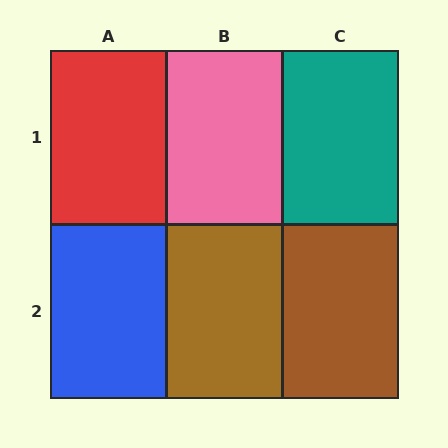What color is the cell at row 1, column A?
Red.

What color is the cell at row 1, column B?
Pink.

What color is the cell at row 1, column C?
Teal.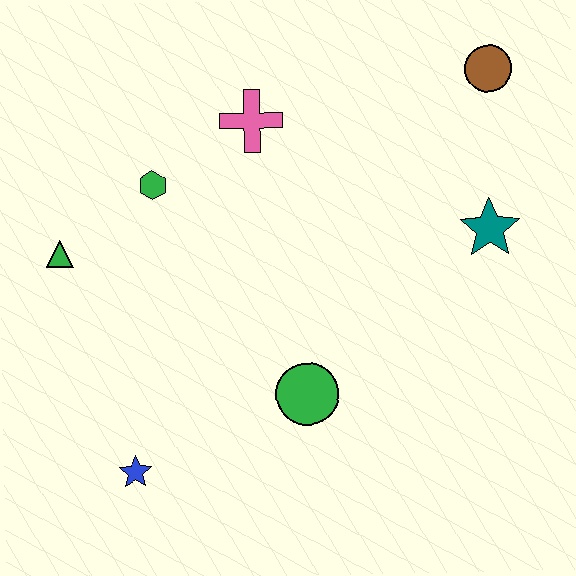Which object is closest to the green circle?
The blue star is closest to the green circle.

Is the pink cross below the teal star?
No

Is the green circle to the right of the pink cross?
Yes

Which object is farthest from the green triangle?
The brown circle is farthest from the green triangle.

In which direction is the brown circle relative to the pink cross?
The brown circle is to the right of the pink cross.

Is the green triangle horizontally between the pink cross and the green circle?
No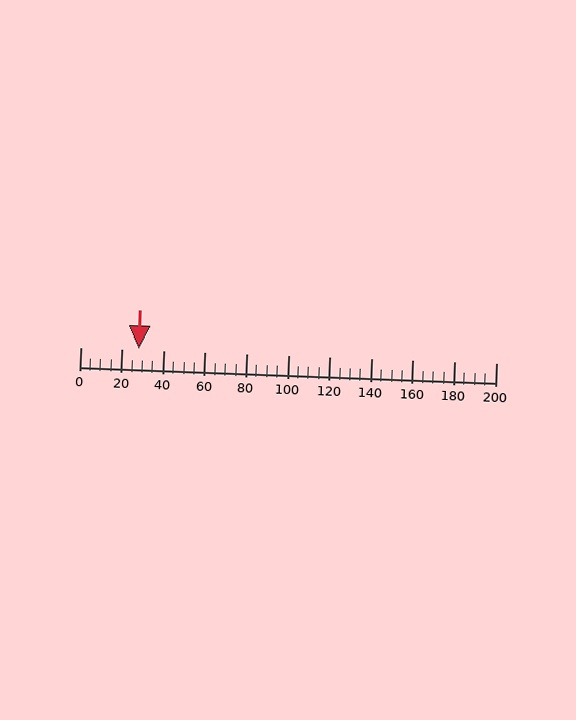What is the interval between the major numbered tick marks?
The major tick marks are spaced 20 units apart.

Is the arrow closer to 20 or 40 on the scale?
The arrow is closer to 20.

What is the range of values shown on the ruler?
The ruler shows values from 0 to 200.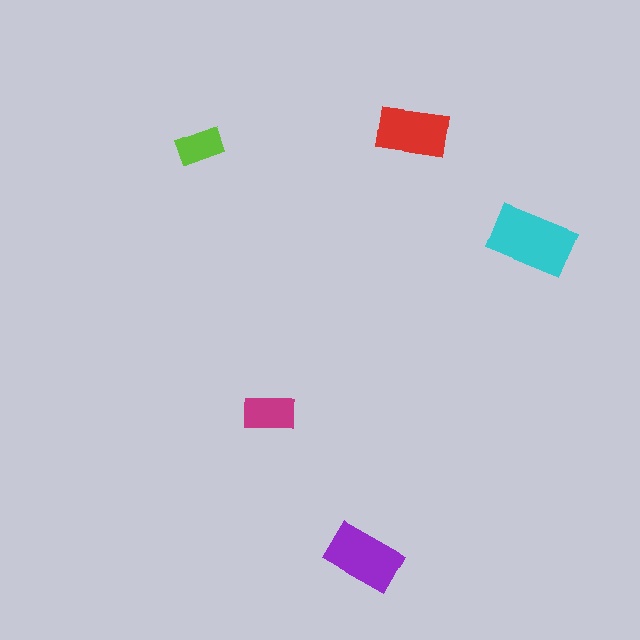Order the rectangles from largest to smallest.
the cyan one, the purple one, the red one, the magenta one, the lime one.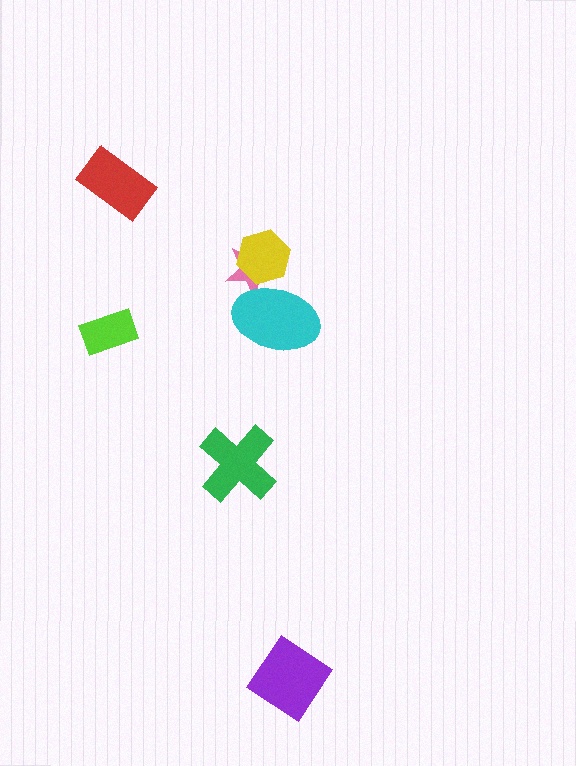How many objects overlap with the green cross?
0 objects overlap with the green cross.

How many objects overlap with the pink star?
2 objects overlap with the pink star.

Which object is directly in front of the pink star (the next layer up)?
The yellow hexagon is directly in front of the pink star.